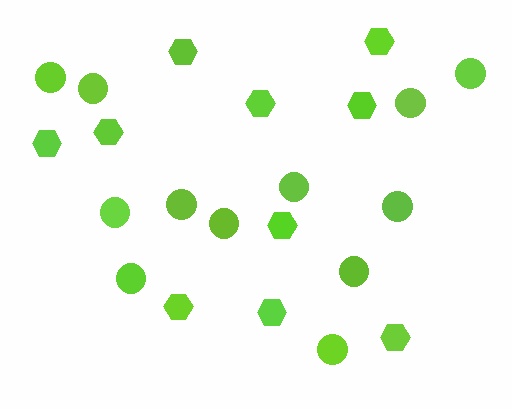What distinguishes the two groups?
There are 2 groups: one group of hexagons (10) and one group of circles (12).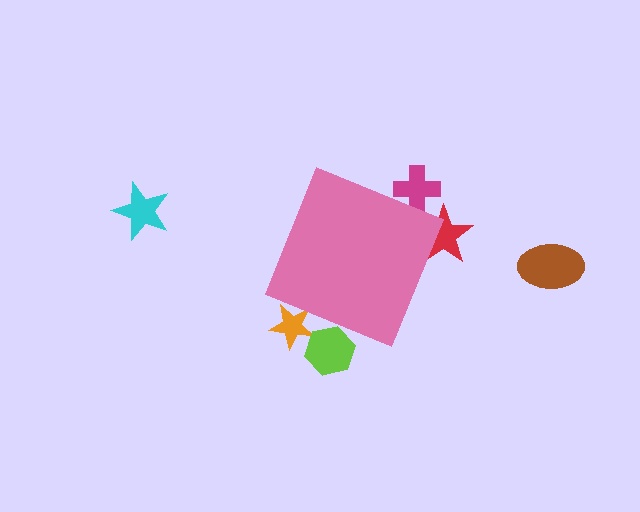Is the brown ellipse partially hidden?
No, the brown ellipse is fully visible.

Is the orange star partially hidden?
Yes, the orange star is partially hidden behind the pink diamond.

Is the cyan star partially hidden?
No, the cyan star is fully visible.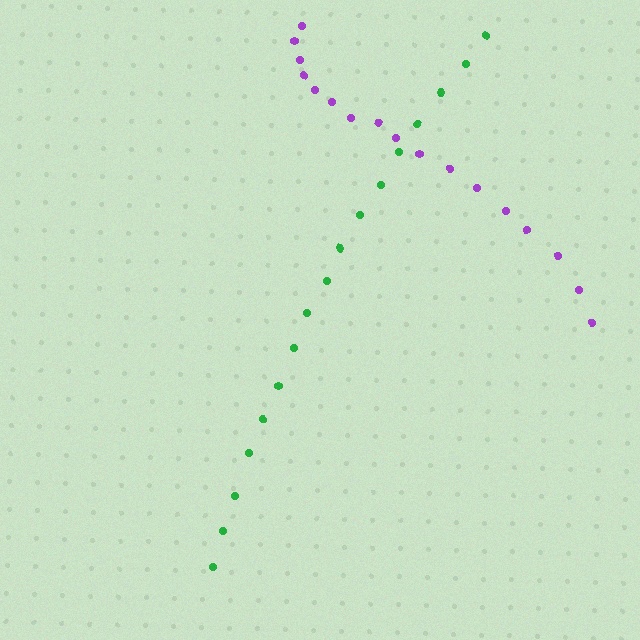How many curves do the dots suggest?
There are 2 distinct paths.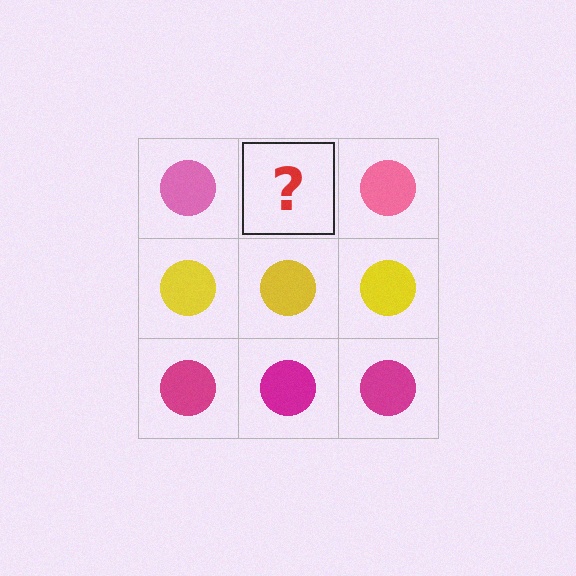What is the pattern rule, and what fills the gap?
The rule is that each row has a consistent color. The gap should be filled with a pink circle.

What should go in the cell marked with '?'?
The missing cell should contain a pink circle.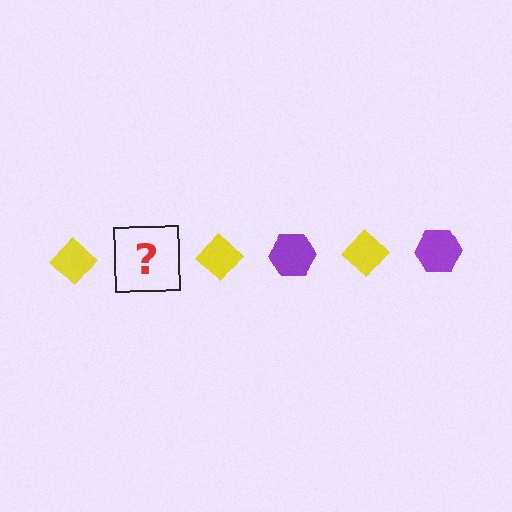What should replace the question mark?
The question mark should be replaced with a purple hexagon.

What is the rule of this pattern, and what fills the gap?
The rule is that the pattern alternates between yellow diamond and purple hexagon. The gap should be filled with a purple hexagon.